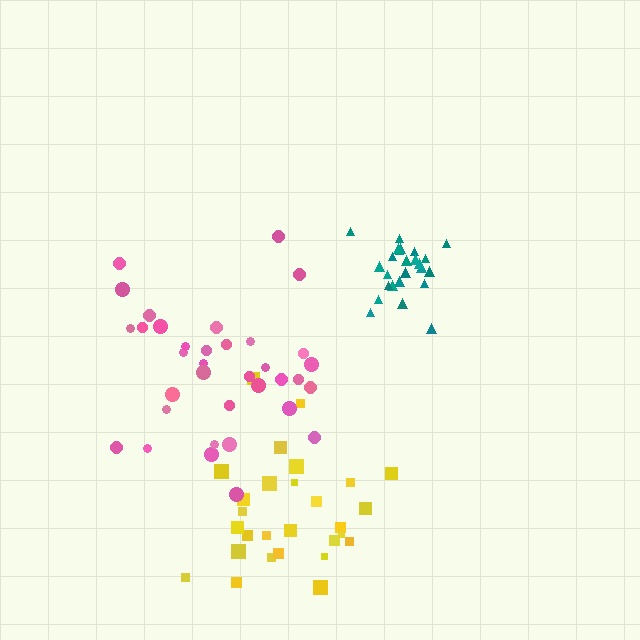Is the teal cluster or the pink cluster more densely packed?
Teal.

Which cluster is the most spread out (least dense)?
Pink.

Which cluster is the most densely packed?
Teal.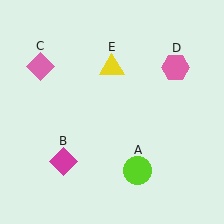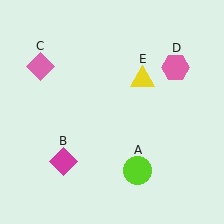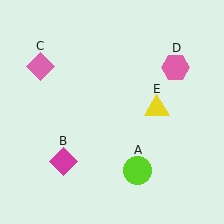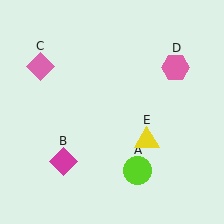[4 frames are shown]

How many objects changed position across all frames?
1 object changed position: yellow triangle (object E).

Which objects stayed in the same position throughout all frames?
Lime circle (object A) and magenta diamond (object B) and pink diamond (object C) and pink hexagon (object D) remained stationary.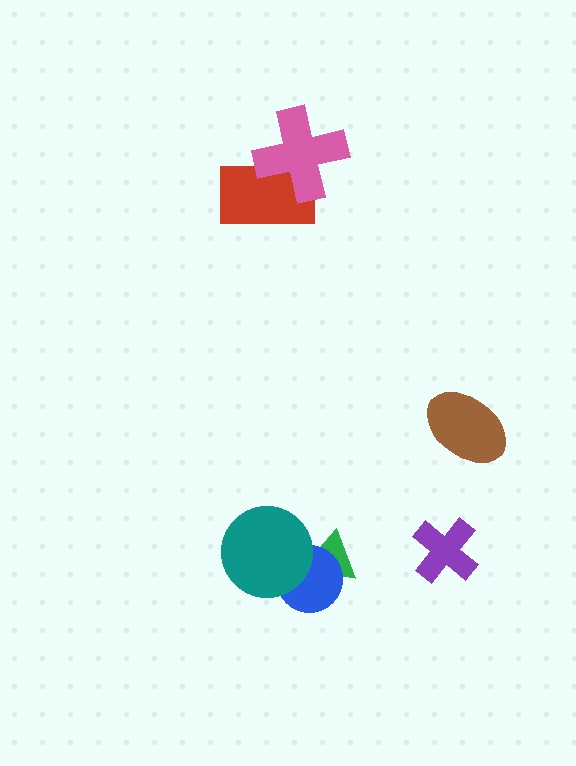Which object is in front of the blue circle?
The teal circle is in front of the blue circle.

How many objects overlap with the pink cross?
1 object overlaps with the pink cross.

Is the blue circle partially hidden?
Yes, it is partially covered by another shape.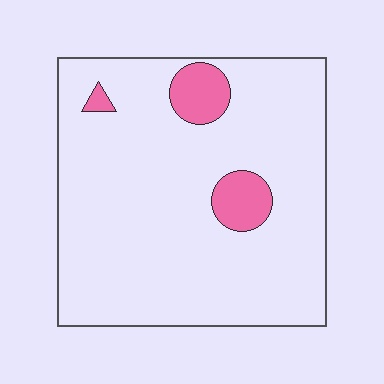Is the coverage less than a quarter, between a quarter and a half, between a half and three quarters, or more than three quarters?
Less than a quarter.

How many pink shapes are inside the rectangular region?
3.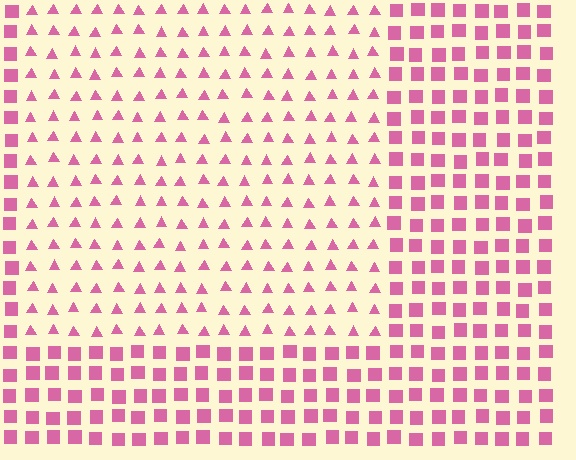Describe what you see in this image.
The image is filled with small pink elements arranged in a uniform grid. A rectangle-shaped region contains triangles, while the surrounding area contains squares. The boundary is defined purely by the change in element shape.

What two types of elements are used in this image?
The image uses triangles inside the rectangle region and squares outside it.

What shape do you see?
I see a rectangle.